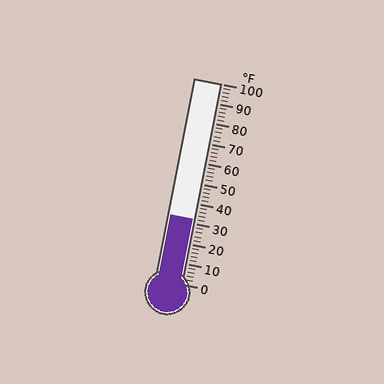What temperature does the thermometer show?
The thermometer shows approximately 32°F.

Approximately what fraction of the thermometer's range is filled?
The thermometer is filled to approximately 30% of its range.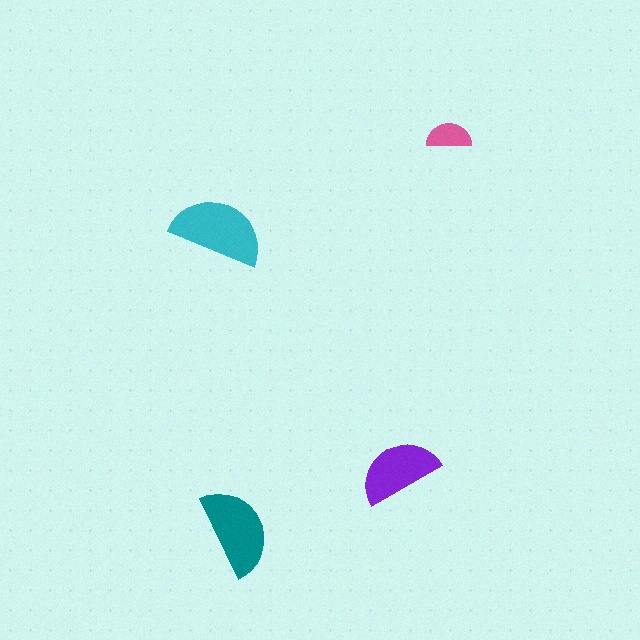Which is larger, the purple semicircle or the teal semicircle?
The teal one.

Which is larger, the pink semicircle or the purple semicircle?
The purple one.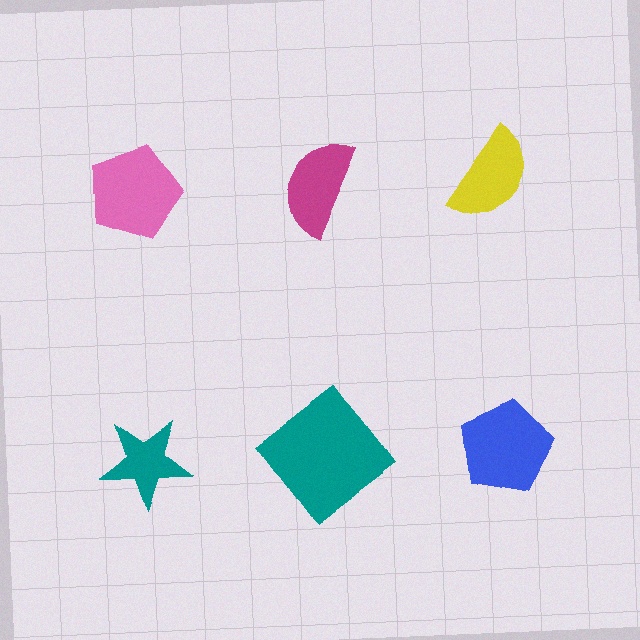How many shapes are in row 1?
3 shapes.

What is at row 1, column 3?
A yellow semicircle.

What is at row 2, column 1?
A teal star.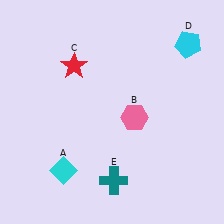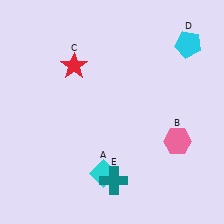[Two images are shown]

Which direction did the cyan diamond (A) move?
The cyan diamond (A) moved right.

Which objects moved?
The objects that moved are: the cyan diamond (A), the pink hexagon (B).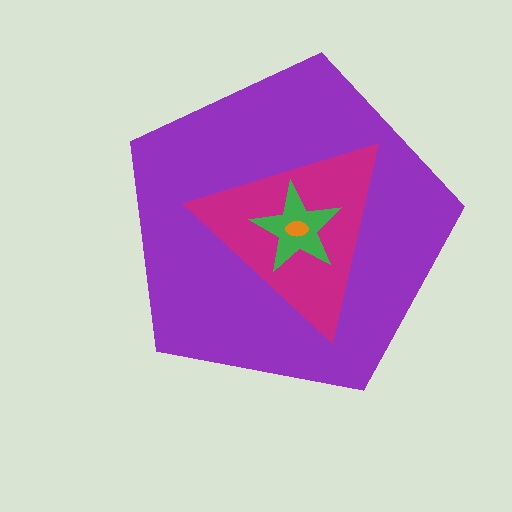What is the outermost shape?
The purple pentagon.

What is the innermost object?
The orange ellipse.